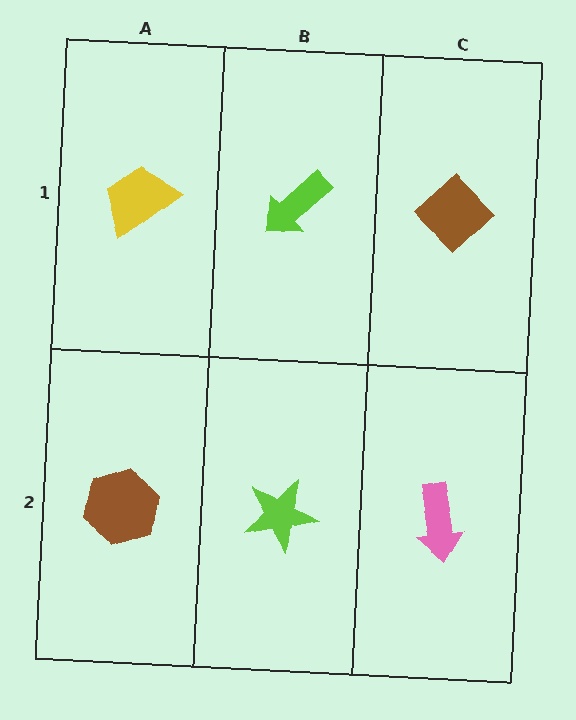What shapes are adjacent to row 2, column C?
A brown diamond (row 1, column C), a lime star (row 2, column B).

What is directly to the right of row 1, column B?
A brown diamond.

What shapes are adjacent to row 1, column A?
A brown hexagon (row 2, column A), a lime arrow (row 1, column B).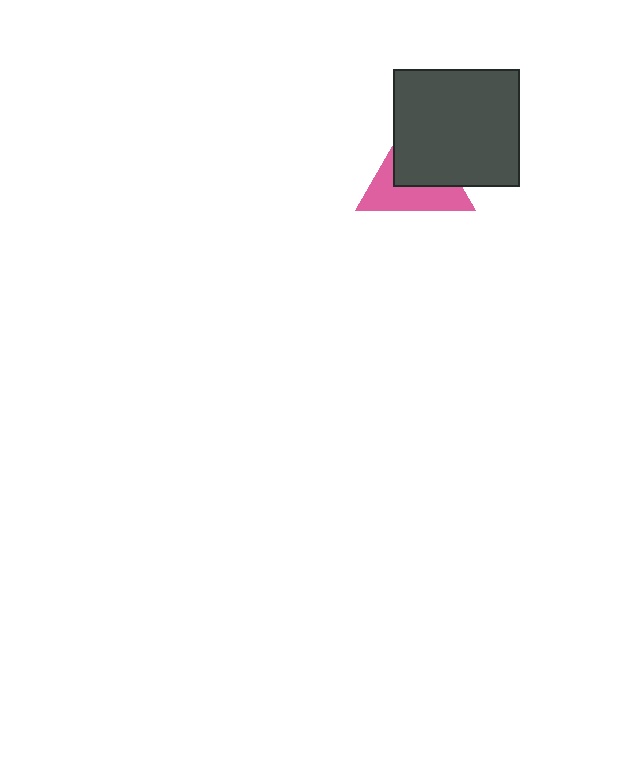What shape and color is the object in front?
The object in front is a dark gray rectangle.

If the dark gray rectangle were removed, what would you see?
You would see the complete pink triangle.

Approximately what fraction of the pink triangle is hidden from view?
Roughly 51% of the pink triangle is hidden behind the dark gray rectangle.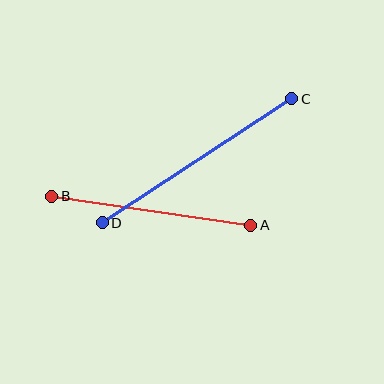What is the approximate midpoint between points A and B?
The midpoint is at approximately (151, 211) pixels.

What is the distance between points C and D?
The distance is approximately 227 pixels.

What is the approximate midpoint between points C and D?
The midpoint is at approximately (197, 161) pixels.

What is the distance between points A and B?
The distance is approximately 201 pixels.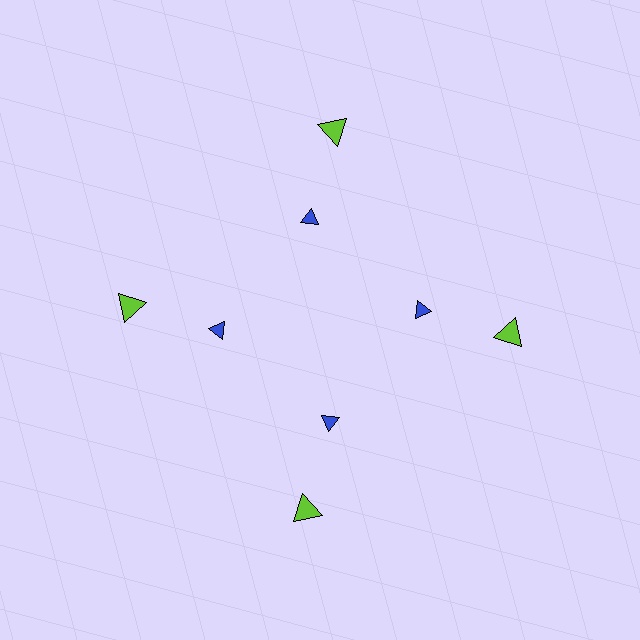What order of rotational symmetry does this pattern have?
This pattern has 4-fold rotational symmetry.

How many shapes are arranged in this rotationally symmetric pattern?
There are 8 shapes, arranged in 4 groups of 2.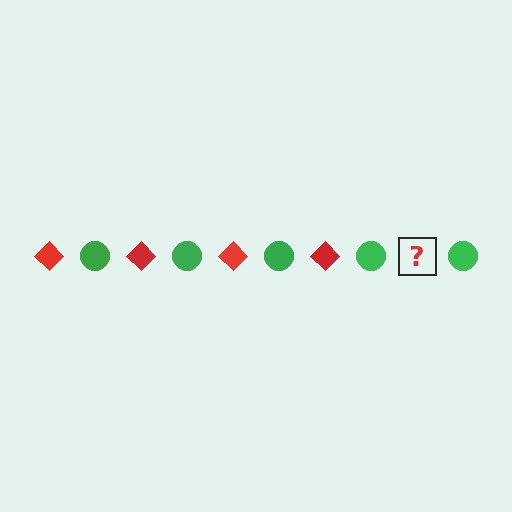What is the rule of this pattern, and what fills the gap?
The rule is that the pattern alternates between red diamond and green circle. The gap should be filled with a red diamond.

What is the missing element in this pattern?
The missing element is a red diamond.